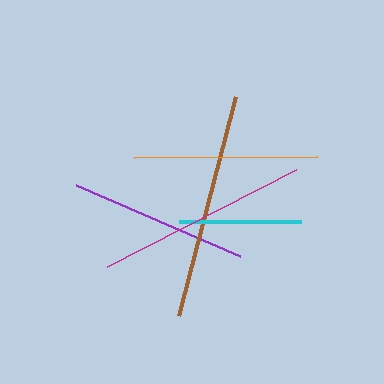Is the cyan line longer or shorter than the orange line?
The orange line is longer than the cyan line.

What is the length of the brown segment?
The brown segment is approximately 226 pixels long.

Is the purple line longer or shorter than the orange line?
The orange line is longer than the purple line.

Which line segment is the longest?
The brown line is the longest at approximately 226 pixels.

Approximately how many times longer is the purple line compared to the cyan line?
The purple line is approximately 1.5 times the length of the cyan line.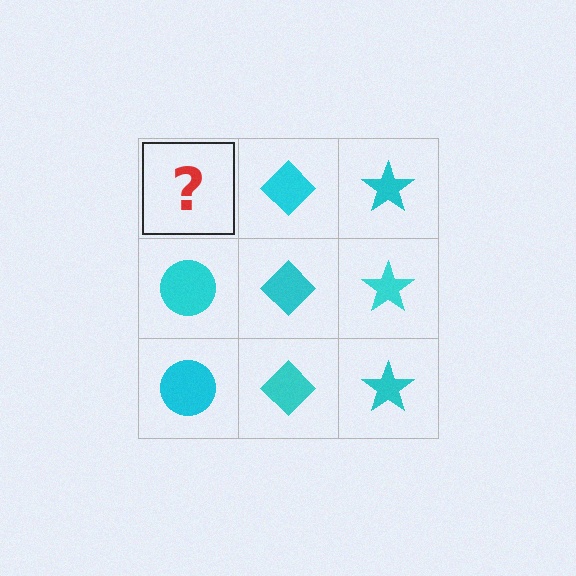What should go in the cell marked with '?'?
The missing cell should contain a cyan circle.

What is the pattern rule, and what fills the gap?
The rule is that each column has a consistent shape. The gap should be filled with a cyan circle.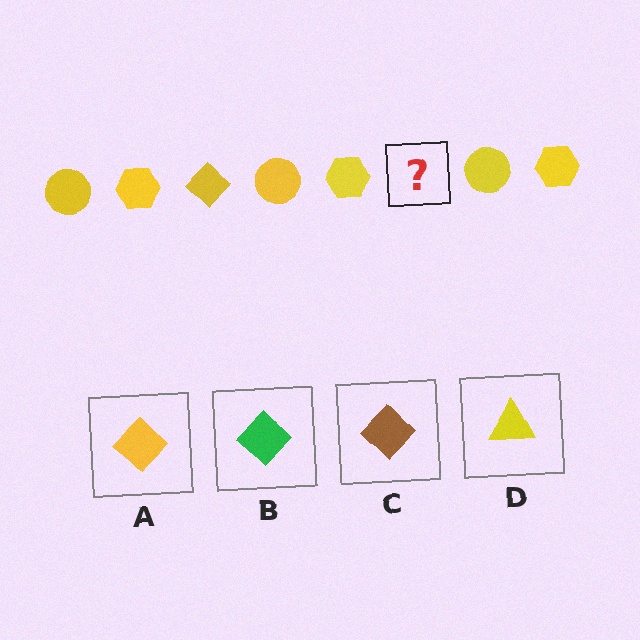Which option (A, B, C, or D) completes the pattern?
A.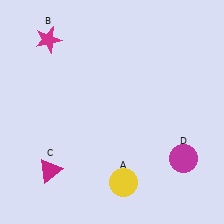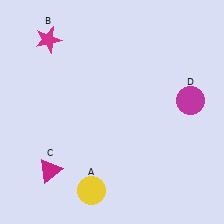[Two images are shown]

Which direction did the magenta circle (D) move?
The magenta circle (D) moved up.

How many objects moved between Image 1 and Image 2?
2 objects moved between the two images.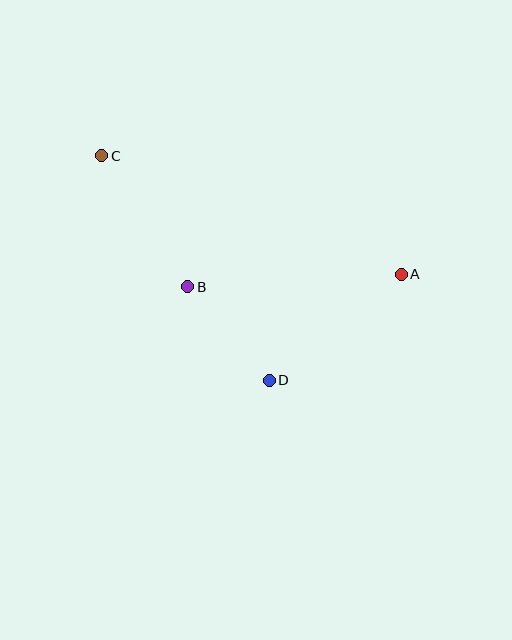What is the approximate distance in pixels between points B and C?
The distance between B and C is approximately 157 pixels.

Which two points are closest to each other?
Points B and D are closest to each other.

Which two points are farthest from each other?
Points A and C are farthest from each other.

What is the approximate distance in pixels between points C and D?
The distance between C and D is approximately 280 pixels.